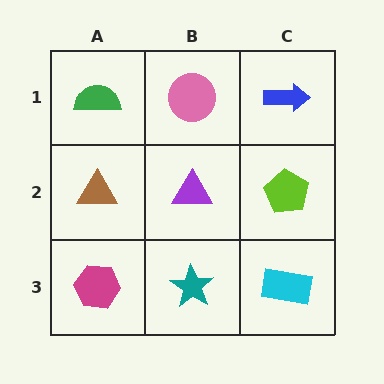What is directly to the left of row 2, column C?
A purple triangle.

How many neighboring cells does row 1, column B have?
3.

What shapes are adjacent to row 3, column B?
A purple triangle (row 2, column B), a magenta hexagon (row 3, column A), a cyan rectangle (row 3, column C).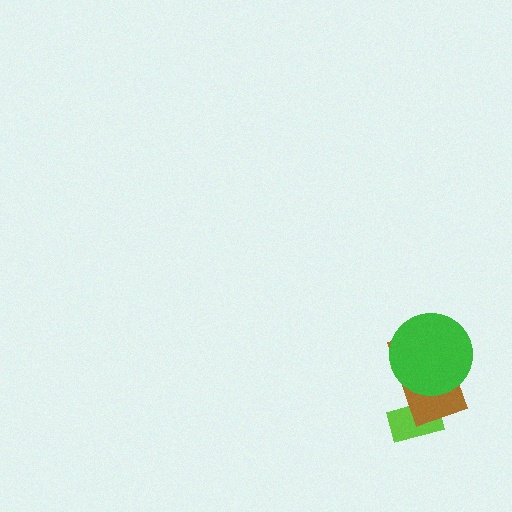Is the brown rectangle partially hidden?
Yes, it is partially covered by another shape.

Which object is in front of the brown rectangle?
The green circle is in front of the brown rectangle.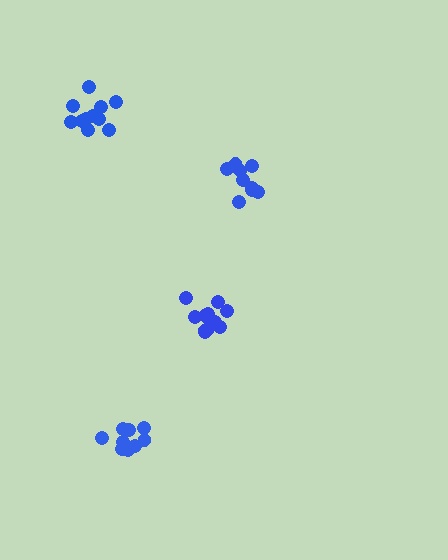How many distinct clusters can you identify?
There are 4 distinct clusters.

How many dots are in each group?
Group 1: 12 dots, Group 2: 9 dots, Group 3: 11 dots, Group 4: 10 dots (42 total).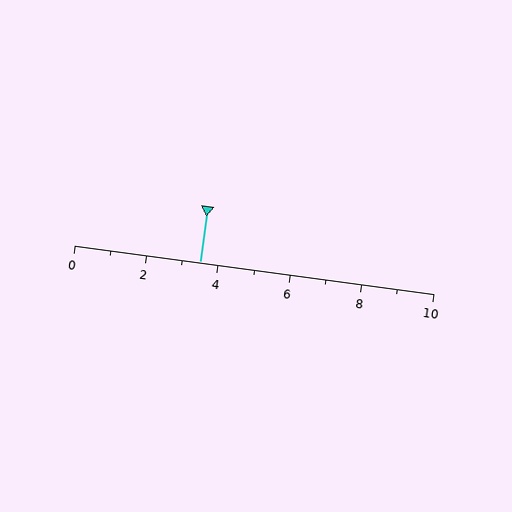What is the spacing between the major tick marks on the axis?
The major ticks are spaced 2 apart.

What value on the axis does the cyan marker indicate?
The marker indicates approximately 3.5.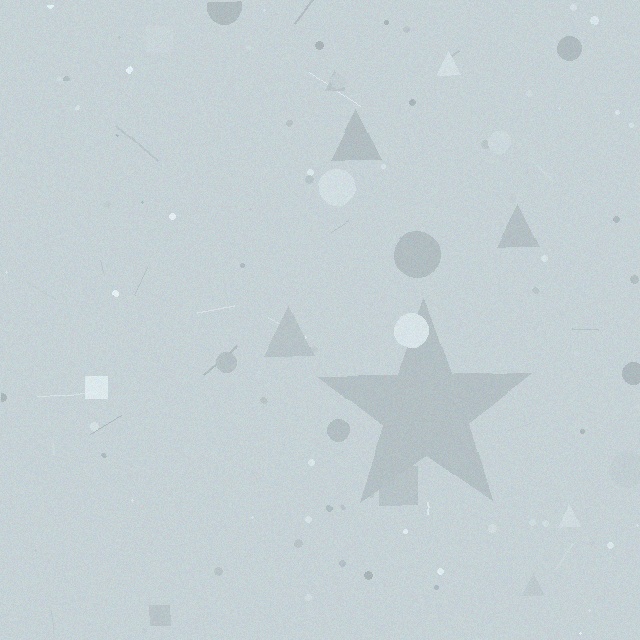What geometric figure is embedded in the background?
A star is embedded in the background.